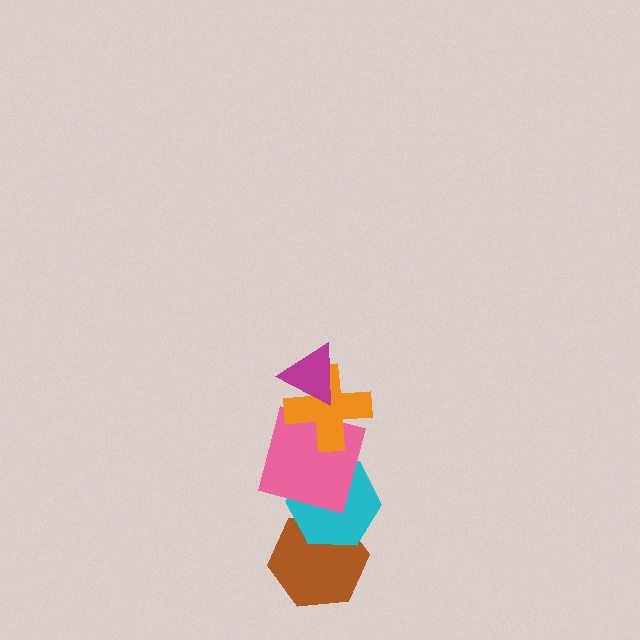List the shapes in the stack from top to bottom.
From top to bottom: the magenta triangle, the orange cross, the pink square, the cyan hexagon, the brown hexagon.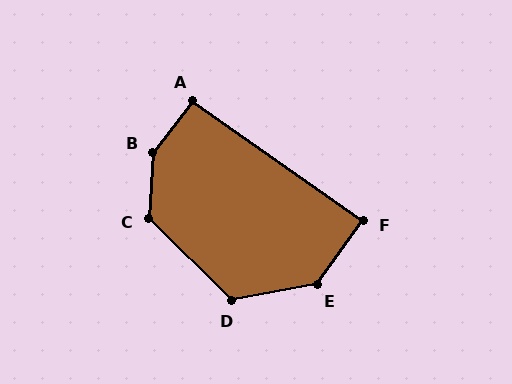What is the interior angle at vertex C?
Approximately 131 degrees (obtuse).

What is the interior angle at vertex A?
Approximately 93 degrees (approximately right).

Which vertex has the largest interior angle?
B, at approximately 146 degrees.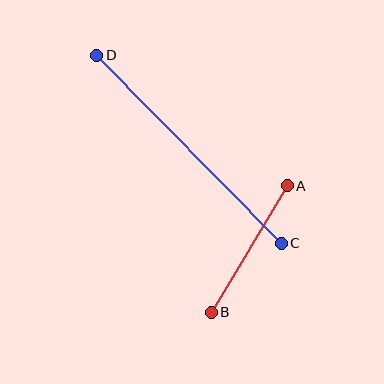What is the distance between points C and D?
The distance is approximately 263 pixels.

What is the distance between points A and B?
The distance is approximately 147 pixels.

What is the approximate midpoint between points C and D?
The midpoint is at approximately (189, 149) pixels.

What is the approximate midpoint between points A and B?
The midpoint is at approximately (249, 249) pixels.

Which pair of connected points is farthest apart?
Points C and D are farthest apart.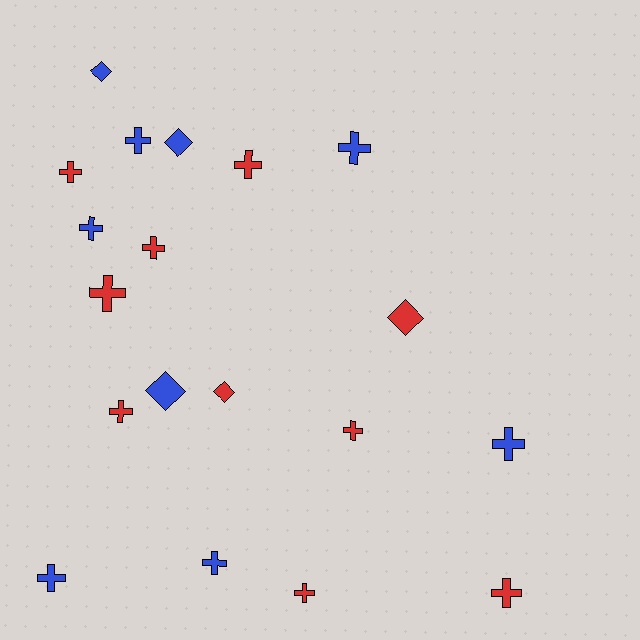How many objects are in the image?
There are 19 objects.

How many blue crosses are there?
There are 6 blue crosses.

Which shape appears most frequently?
Cross, with 14 objects.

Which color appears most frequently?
Red, with 10 objects.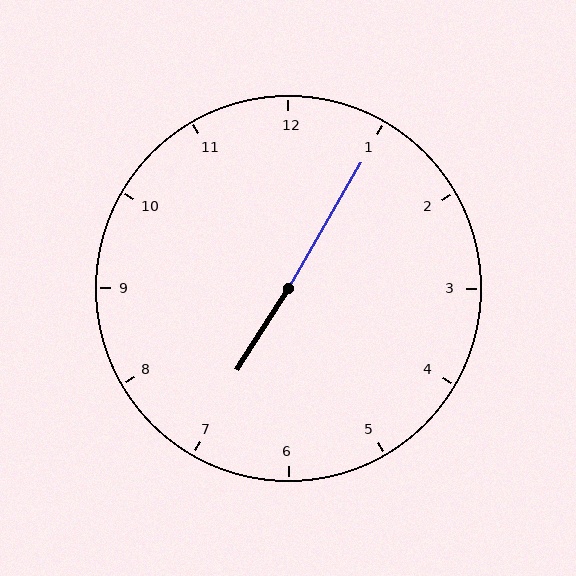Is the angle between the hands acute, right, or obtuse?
It is obtuse.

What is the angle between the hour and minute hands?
Approximately 178 degrees.